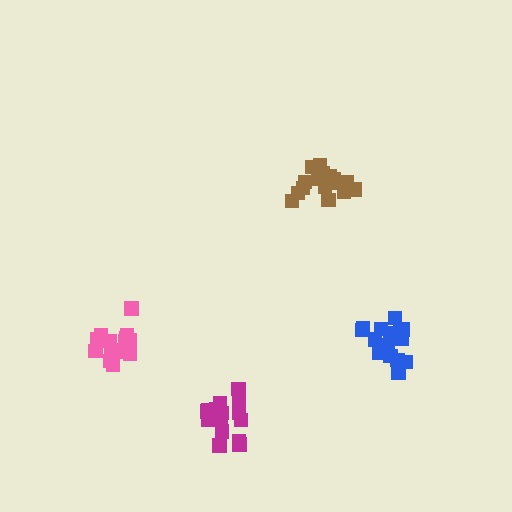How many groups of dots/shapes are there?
There are 4 groups.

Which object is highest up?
The brown cluster is topmost.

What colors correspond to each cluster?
The clusters are colored: pink, brown, blue, magenta.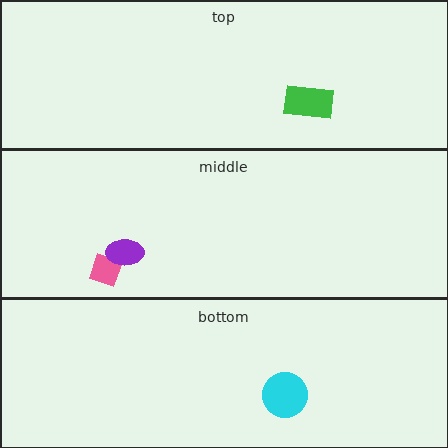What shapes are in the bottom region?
The cyan circle.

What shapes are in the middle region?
The pink diamond, the purple ellipse.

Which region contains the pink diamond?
The middle region.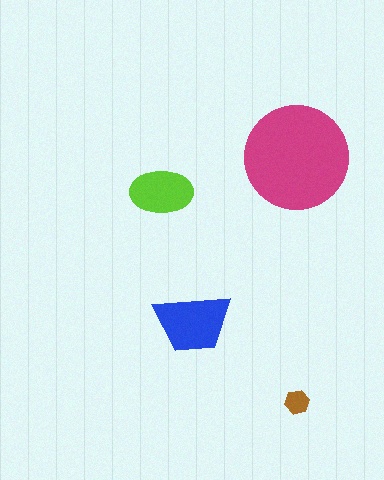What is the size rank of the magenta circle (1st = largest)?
1st.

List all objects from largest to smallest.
The magenta circle, the blue trapezoid, the lime ellipse, the brown hexagon.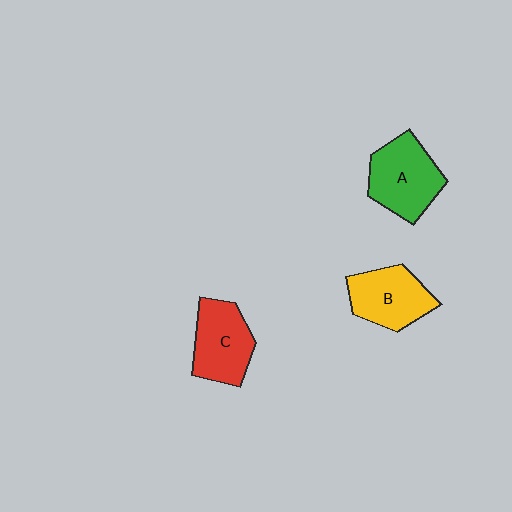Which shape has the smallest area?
Shape B (yellow).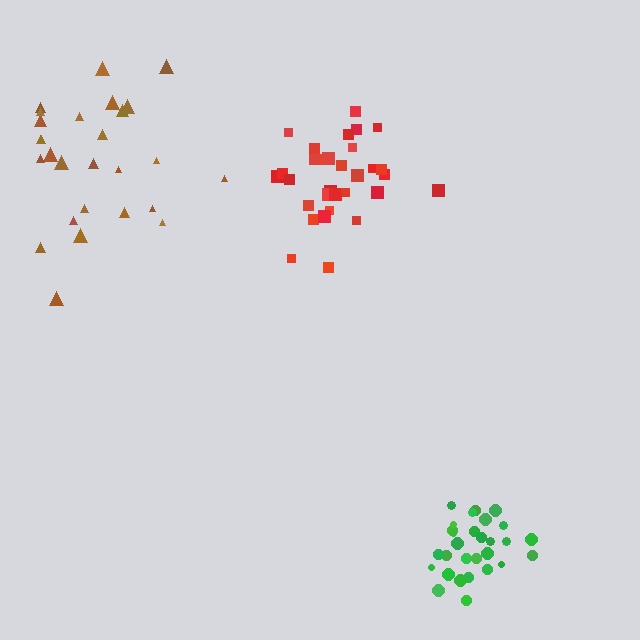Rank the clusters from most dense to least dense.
green, red, brown.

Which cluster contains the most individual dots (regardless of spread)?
Red (31).